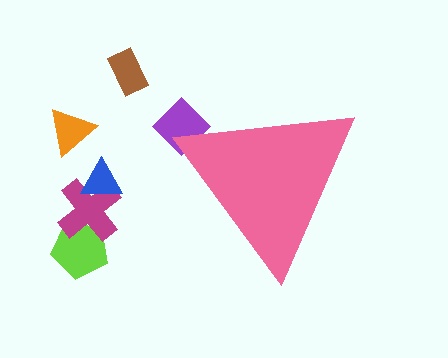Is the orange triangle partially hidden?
No, the orange triangle is fully visible.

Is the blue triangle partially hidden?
No, the blue triangle is fully visible.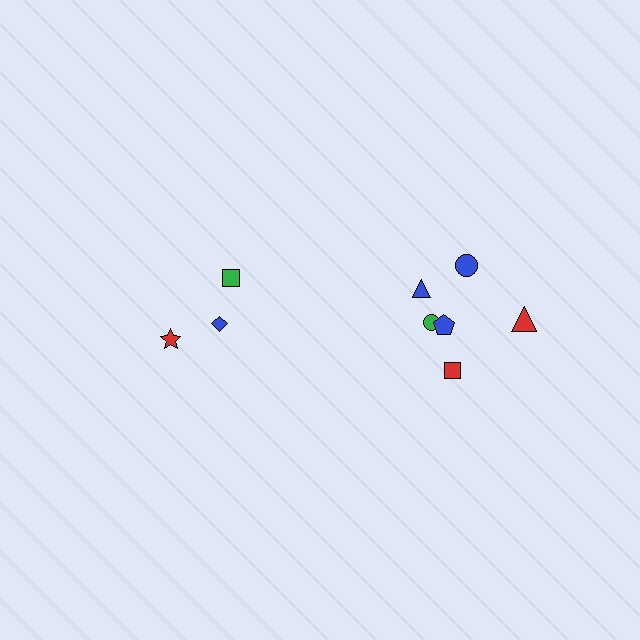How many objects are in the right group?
There are 6 objects.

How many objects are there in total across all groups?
There are 9 objects.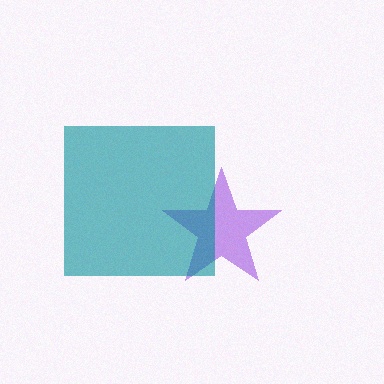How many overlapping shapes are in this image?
There are 2 overlapping shapes in the image.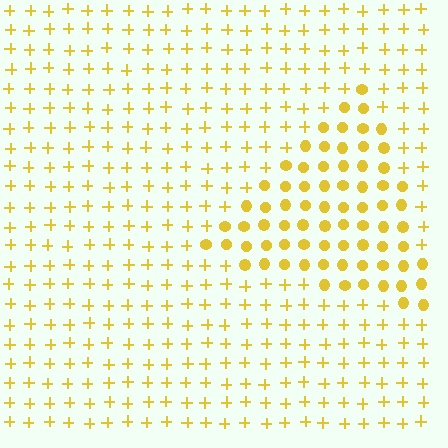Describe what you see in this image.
The image is filled with small yellow elements arranged in a uniform grid. A triangle-shaped region contains circles, while the surrounding area contains plus signs. The boundary is defined purely by the change in element shape.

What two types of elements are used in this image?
The image uses circles inside the triangle region and plus signs outside it.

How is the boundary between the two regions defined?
The boundary is defined by a change in element shape: circles inside vs. plus signs outside. All elements share the same color and spacing.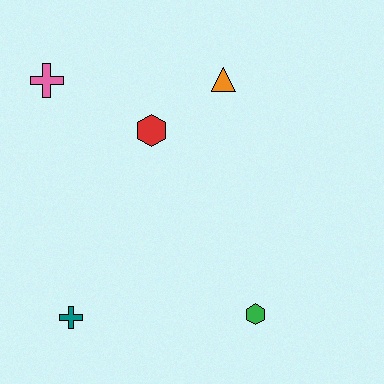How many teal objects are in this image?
There is 1 teal object.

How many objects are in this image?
There are 5 objects.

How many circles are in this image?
There are no circles.